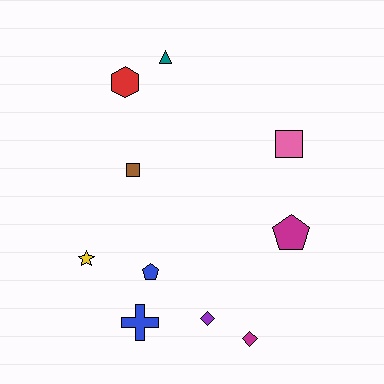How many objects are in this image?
There are 10 objects.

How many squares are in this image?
There are 2 squares.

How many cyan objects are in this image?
There are no cyan objects.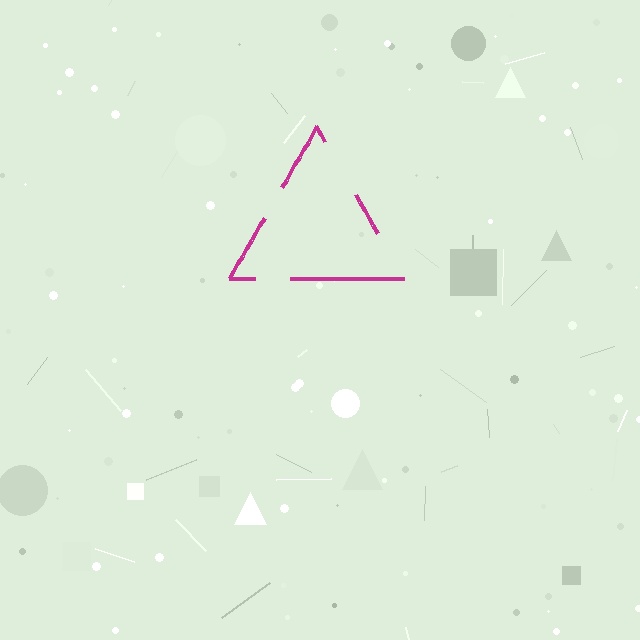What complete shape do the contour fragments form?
The contour fragments form a triangle.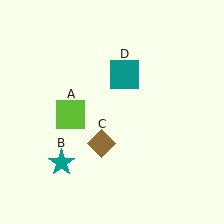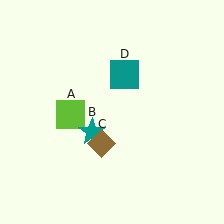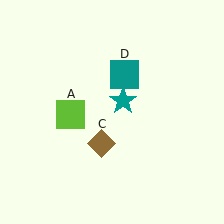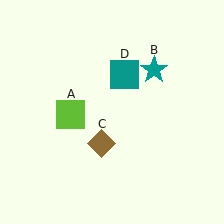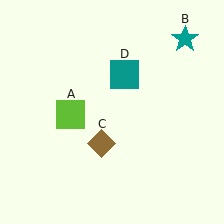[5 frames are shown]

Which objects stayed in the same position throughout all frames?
Lime square (object A) and brown diamond (object C) and teal square (object D) remained stationary.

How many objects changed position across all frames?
1 object changed position: teal star (object B).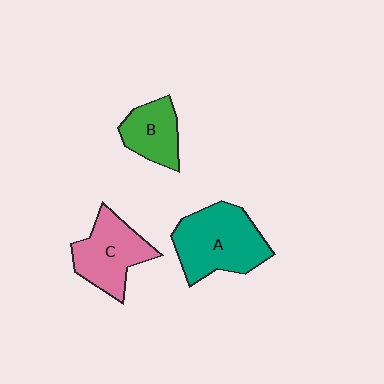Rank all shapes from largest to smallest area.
From largest to smallest: A (teal), C (pink), B (green).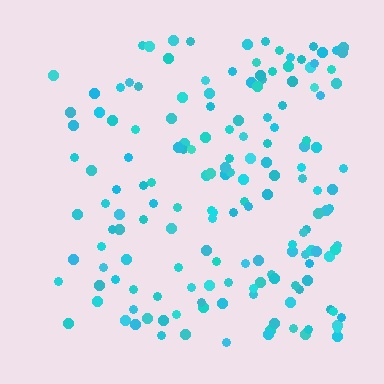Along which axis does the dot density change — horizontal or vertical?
Horizontal.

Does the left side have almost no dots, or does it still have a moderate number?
Still a moderate number, just noticeably fewer than the right.